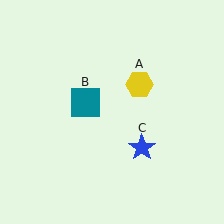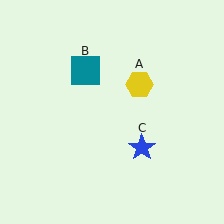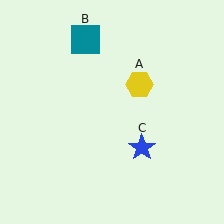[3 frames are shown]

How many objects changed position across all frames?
1 object changed position: teal square (object B).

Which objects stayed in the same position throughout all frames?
Yellow hexagon (object A) and blue star (object C) remained stationary.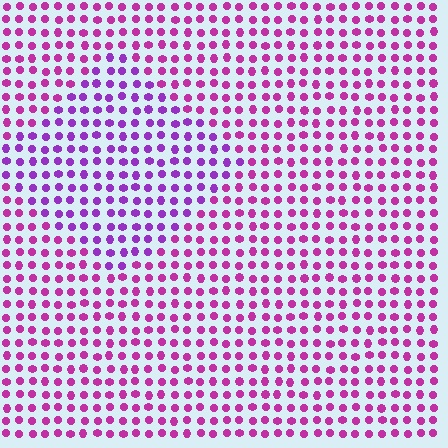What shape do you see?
I see a diamond.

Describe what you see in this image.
The image is filled with small magenta elements in a uniform arrangement. A diamond-shaped region is visible where the elements are tinted to a slightly different hue, forming a subtle color boundary.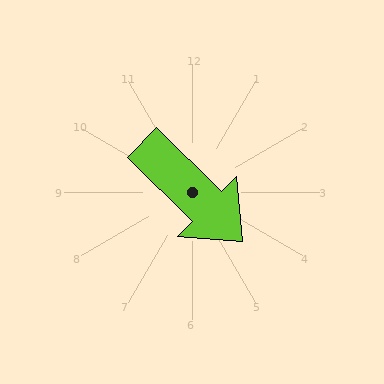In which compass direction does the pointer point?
Southeast.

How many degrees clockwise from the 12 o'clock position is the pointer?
Approximately 134 degrees.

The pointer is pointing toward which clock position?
Roughly 4 o'clock.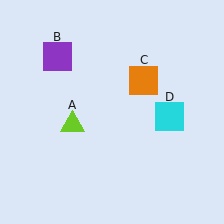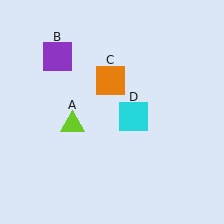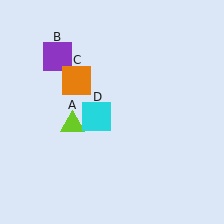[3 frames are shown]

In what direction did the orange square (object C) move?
The orange square (object C) moved left.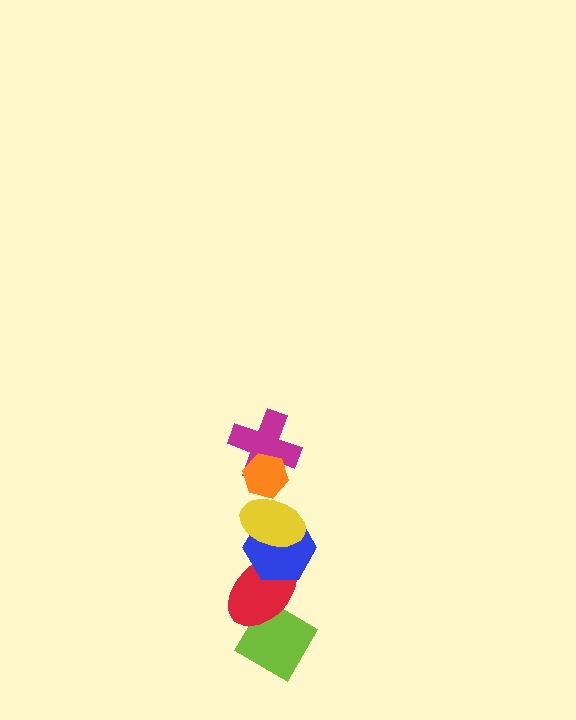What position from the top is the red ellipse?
The red ellipse is 5th from the top.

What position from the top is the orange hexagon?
The orange hexagon is 1st from the top.